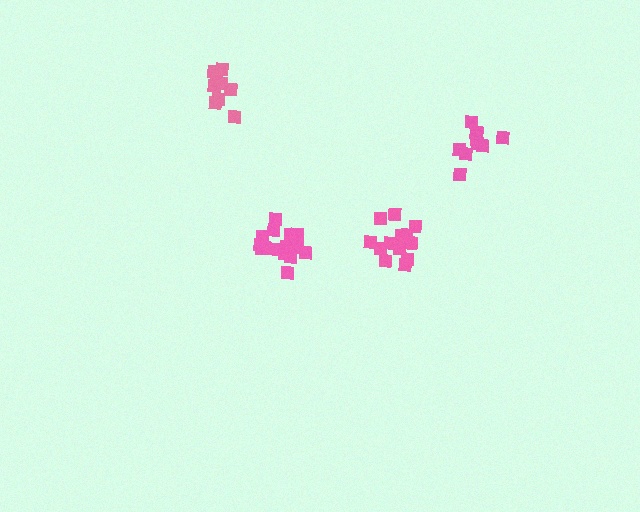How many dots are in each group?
Group 1: 15 dots, Group 2: 10 dots, Group 3: 15 dots, Group 4: 10 dots (50 total).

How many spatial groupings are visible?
There are 4 spatial groupings.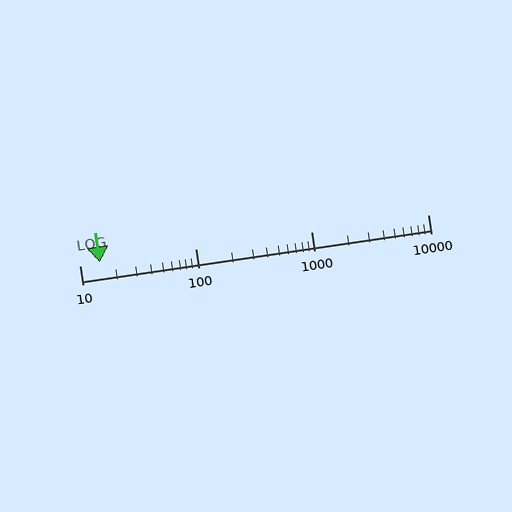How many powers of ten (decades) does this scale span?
The scale spans 3 decades, from 10 to 10000.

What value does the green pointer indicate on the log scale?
The pointer indicates approximately 15.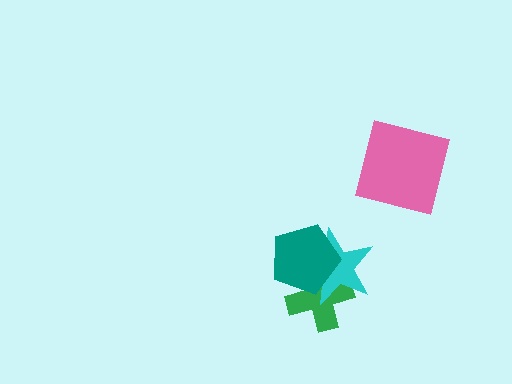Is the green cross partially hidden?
Yes, it is partially covered by another shape.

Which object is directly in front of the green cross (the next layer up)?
The cyan star is directly in front of the green cross.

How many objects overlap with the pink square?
0 objects overlap with the pink square.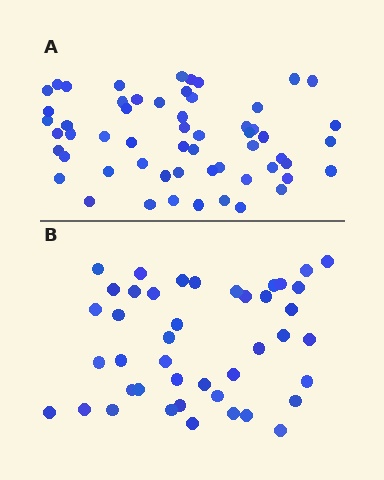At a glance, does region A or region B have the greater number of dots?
Region A (the top region) has more dots.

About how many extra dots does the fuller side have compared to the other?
Region A has approximately 15 more dots than region B.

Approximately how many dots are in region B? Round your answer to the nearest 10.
About 40 dots. (The exact count is 43, which rounds to 40.)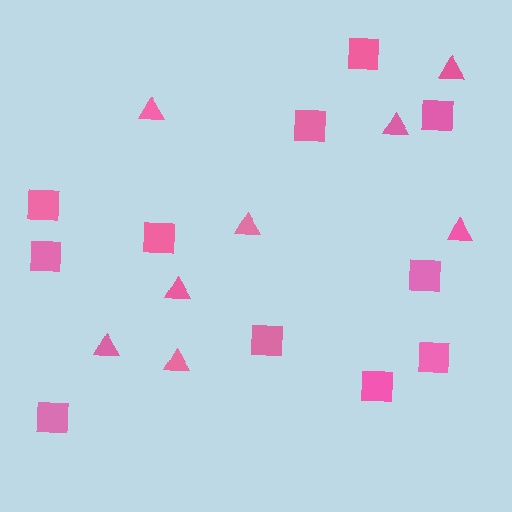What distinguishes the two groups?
There are 2 groups: one group of squares (11) and one group of triangles (8).